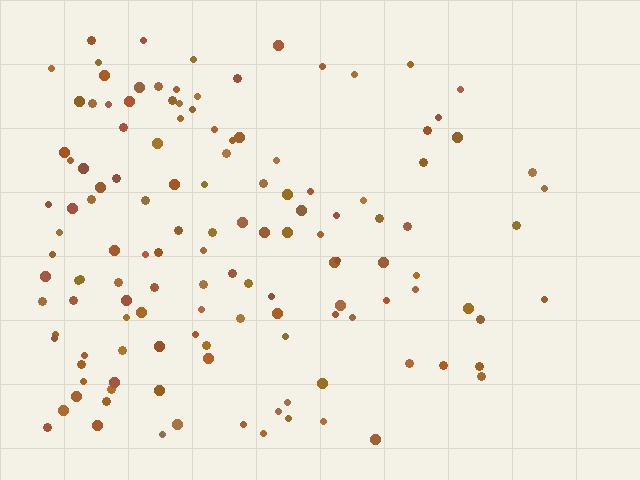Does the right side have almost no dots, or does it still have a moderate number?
Still a moderate number, just noticeably fewer than the left.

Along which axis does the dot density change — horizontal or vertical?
Horizontal.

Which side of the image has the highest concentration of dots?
The left.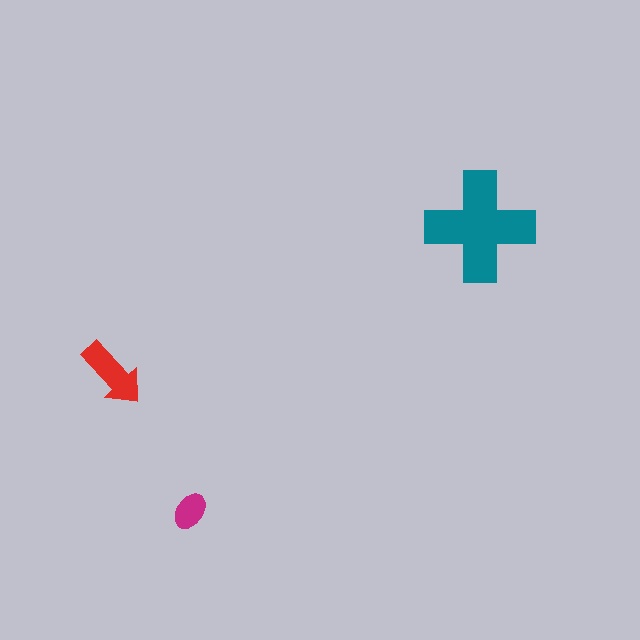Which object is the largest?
The teal cross.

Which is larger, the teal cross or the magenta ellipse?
The teal cross.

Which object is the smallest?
The magenta ellipse.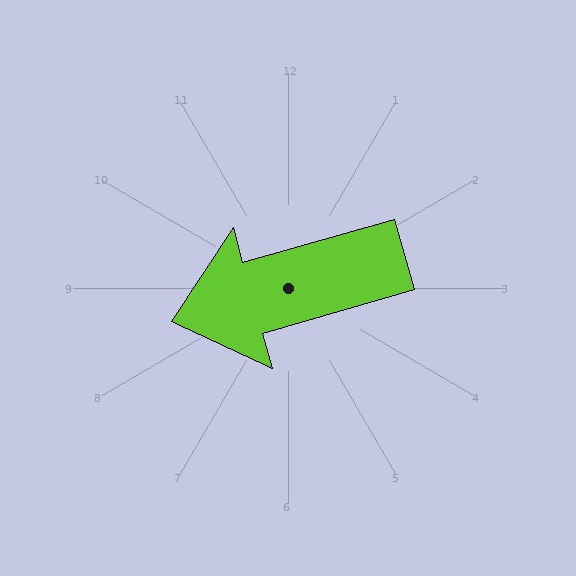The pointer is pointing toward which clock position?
Roughly 8 o'clock.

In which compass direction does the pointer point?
West.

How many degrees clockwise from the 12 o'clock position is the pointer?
Approximately 254 degrees.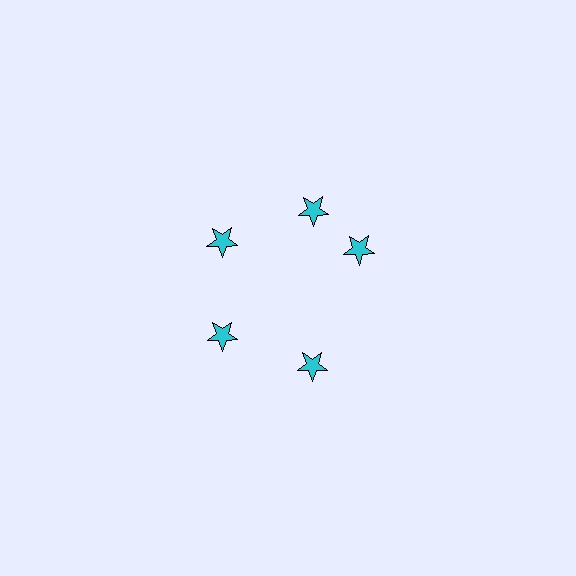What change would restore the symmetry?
The symmetry would be restored by rotating it back into even spacing with its neighbors so that all 5 stars sit at equal angles and equal distance from the center.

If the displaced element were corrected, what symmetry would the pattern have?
It would have 5-fold rotational symmetry — the pattern would map onto itself every 72 degrees.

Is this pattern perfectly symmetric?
No. The 5 cyan stars are arranged in a ring, but one element near the 3 o'clock position is rotated out of alignment along the ring, breaking the 5-fold rotational symmetry.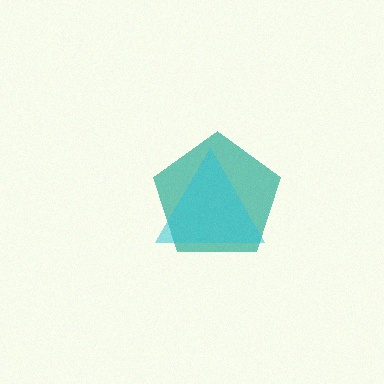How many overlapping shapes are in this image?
There are 2 overlapping shapes in the image.